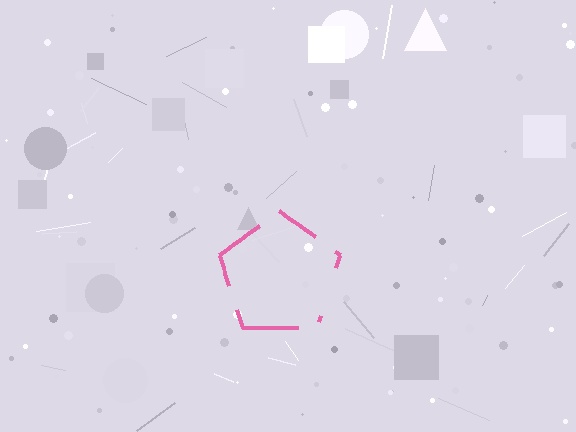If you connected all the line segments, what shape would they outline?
They would outline a pentagon.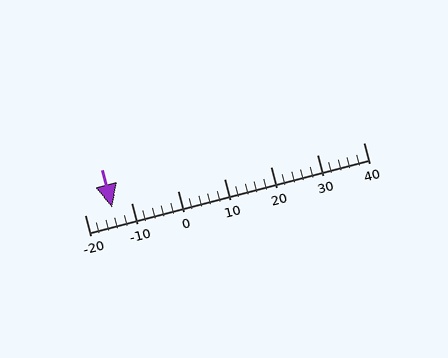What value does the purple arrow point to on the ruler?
The purple arrow points to approximately -14.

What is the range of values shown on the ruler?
The ruler shows values from -20 to 40.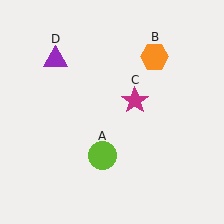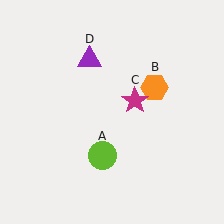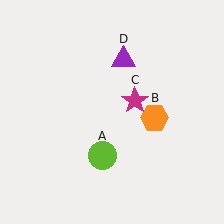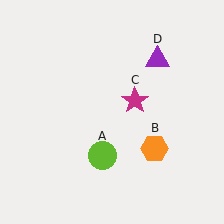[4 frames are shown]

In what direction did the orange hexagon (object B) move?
The orange hexagon (object B) moved down.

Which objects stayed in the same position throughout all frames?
Lime circle (object A) and magenta star (object C) remained stationary.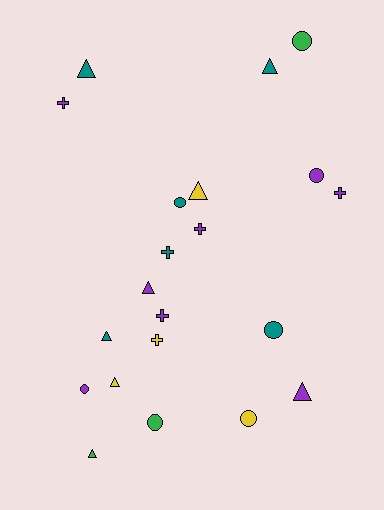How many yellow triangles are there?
There are 2 yellow triangles.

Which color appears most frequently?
Purple, with 8 objects.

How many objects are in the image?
There are 21 objects.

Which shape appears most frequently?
Triangle, with 8 objects.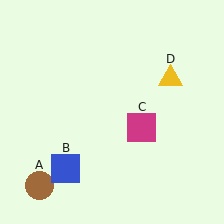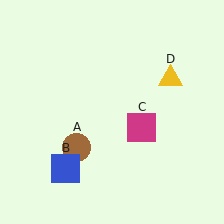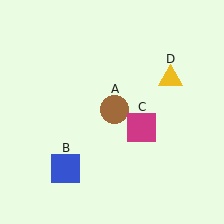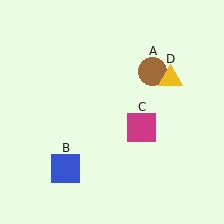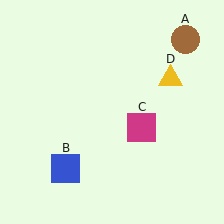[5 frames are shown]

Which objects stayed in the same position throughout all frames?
Blue square (object B) and magenta square (object C) and yellow triangle (object D) remained stationary.